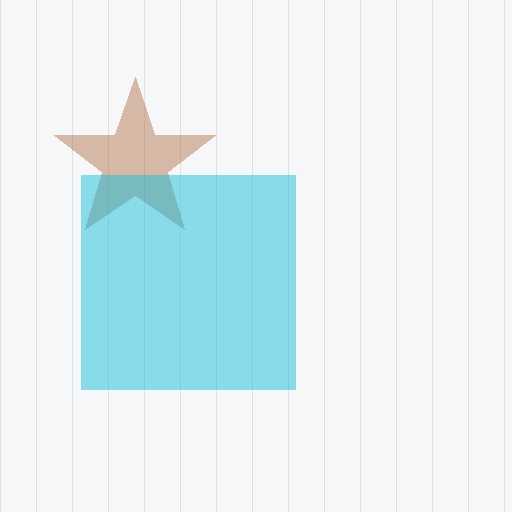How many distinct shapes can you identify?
There are 2 distinct shapes: a brown star, a cyan square.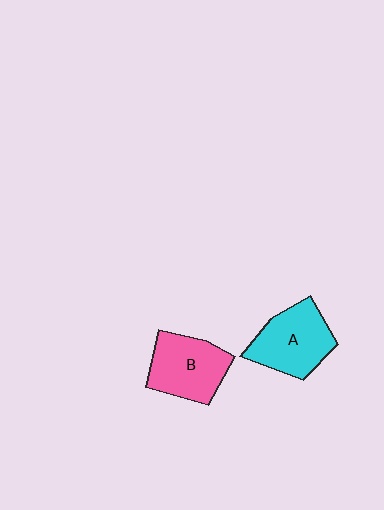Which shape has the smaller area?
Shape B (pink).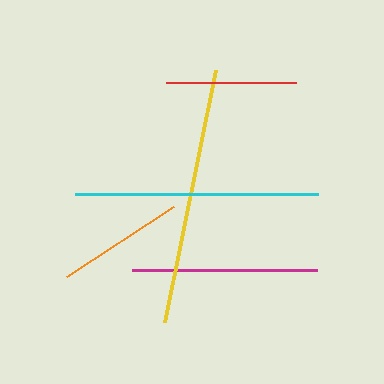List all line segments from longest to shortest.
From longest to shortest: yellow, cyan, magenta, red, orange.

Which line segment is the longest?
The yellow line is the longest at approximately 257 pixels.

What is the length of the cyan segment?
The cyan segment is approximately 244 pixels long.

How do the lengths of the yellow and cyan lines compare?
The yellow and cyan lines are approximately the same length.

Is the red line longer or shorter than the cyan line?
The cyan line is longer than the red line.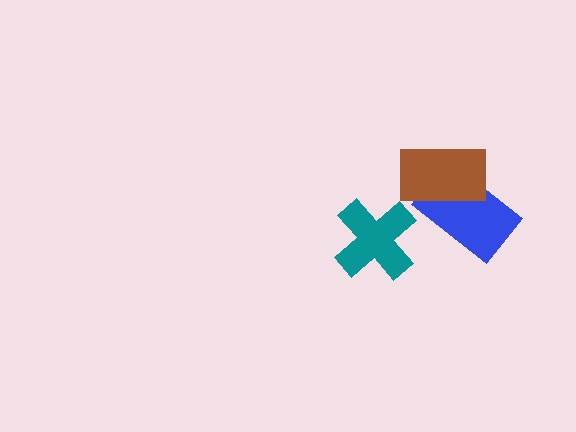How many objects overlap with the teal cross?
0 objects overlap with the teal cross.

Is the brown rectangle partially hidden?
No, no other shape covers it.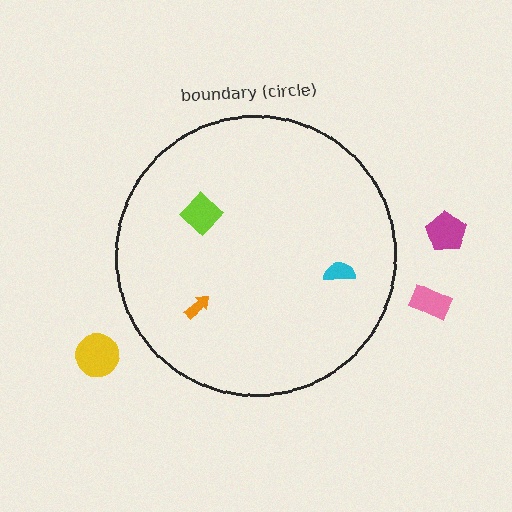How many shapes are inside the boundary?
3 inside, 3 outside.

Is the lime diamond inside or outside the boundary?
Inside.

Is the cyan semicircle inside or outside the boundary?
Inside.